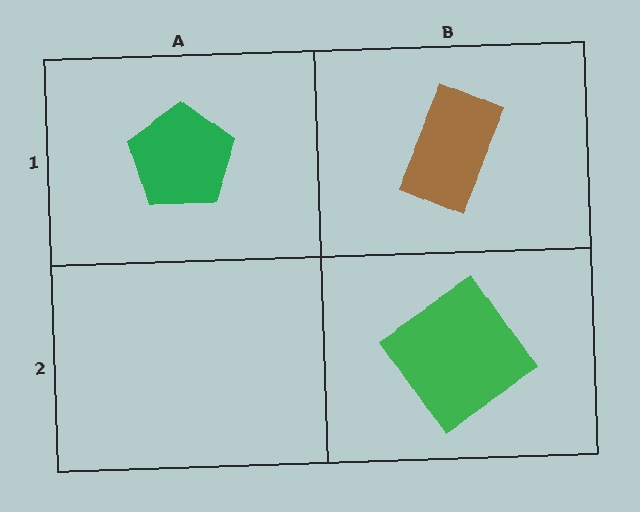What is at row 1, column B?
A brown rectangle.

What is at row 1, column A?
A green pentagon.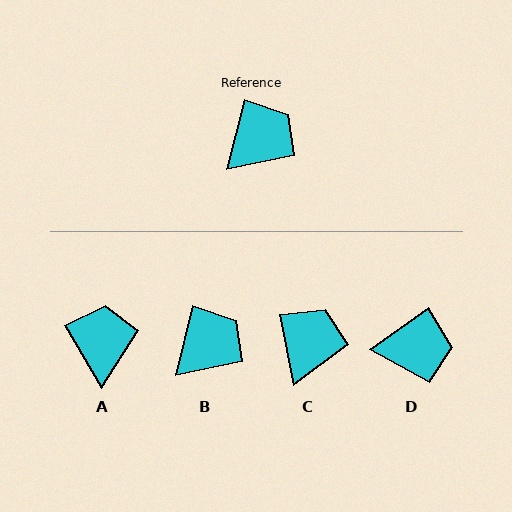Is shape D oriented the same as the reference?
No, it is off by about 41 degrees.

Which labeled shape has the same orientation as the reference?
B.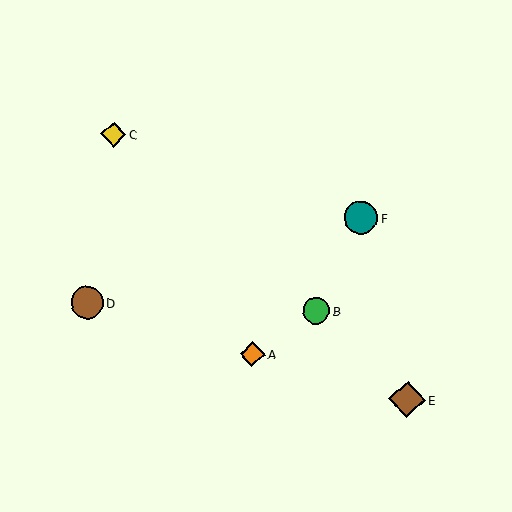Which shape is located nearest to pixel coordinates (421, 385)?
The brown diamond (labeled E) at (407, 399) is nearest to that location.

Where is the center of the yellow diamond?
The center of the yellow diamond is at (114, 134).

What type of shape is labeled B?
Shape B is a green circle.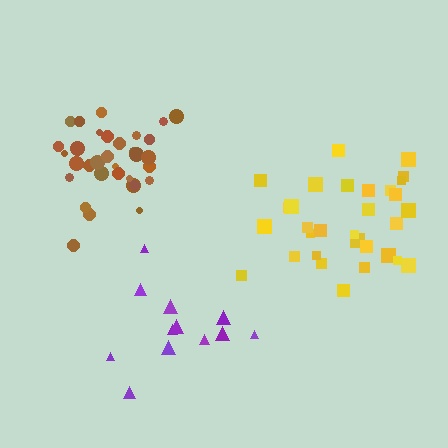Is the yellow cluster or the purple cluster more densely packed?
Yellow.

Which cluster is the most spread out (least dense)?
Purple.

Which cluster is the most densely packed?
Brown.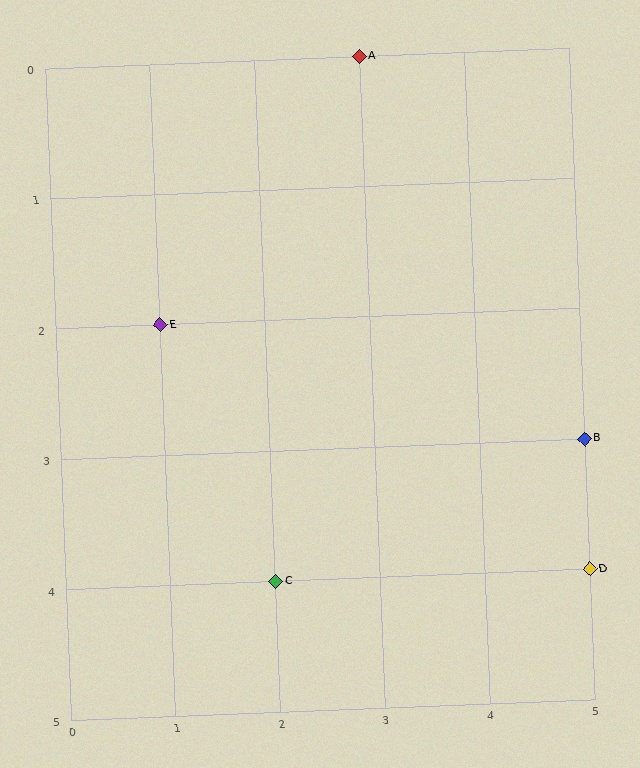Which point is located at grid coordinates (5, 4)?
Point D is at (5, 4).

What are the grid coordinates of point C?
Point C is at grid coordinates (2, 4).